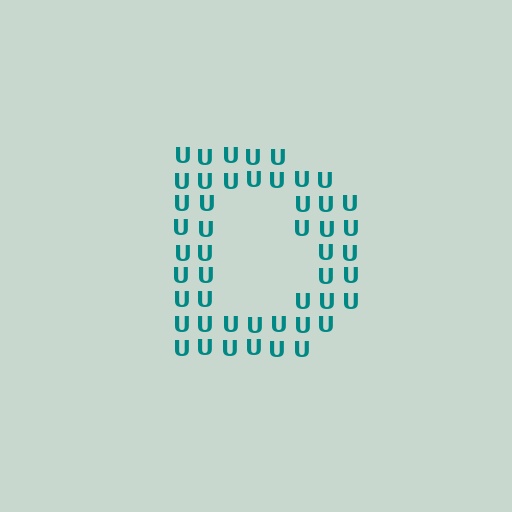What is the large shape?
The large shape is the letter D.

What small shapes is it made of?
It is made of small letter U's.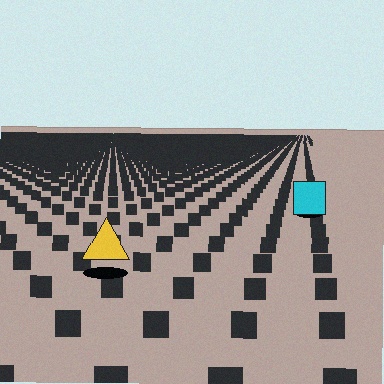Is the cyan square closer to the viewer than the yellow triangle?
No. The yellow triangle is closer — you can tell from the texture gradient: the ground texture is coarser near it.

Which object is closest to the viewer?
The yellow triangle is closest. The texture marks near it are larger and more spread out.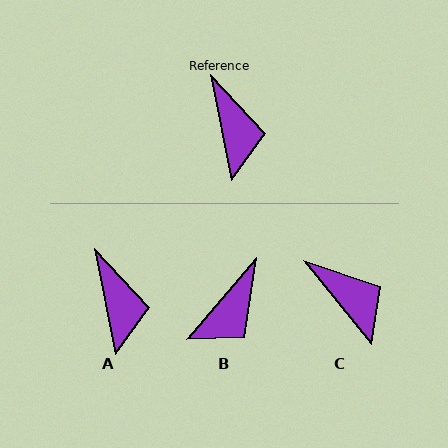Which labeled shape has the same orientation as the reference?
A.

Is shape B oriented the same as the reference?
No, it is off by about 51 degrees.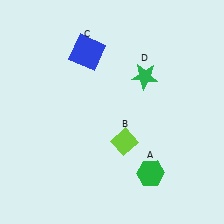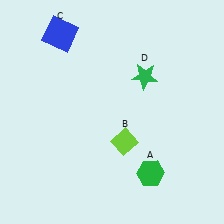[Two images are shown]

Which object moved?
The blue square (C) moved left.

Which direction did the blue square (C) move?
The blue square (C) moved left.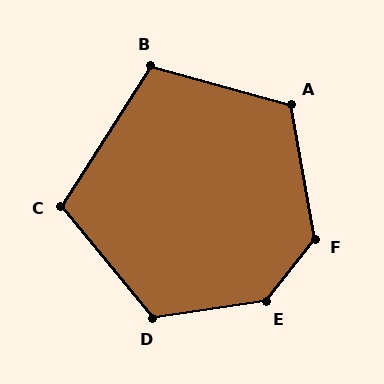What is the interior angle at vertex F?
Approximately 131 degrees (obtuse).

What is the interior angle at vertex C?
Approximately 108 degrees (obtuse).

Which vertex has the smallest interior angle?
B, at approximately 108 degrees.